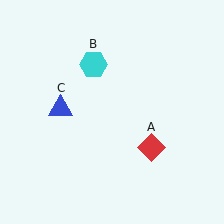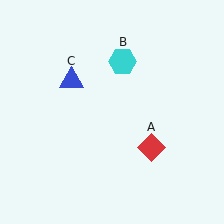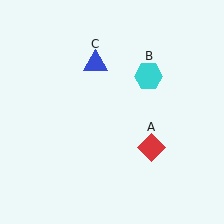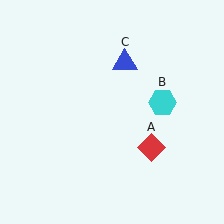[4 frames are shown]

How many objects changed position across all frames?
2 objects changed position: cyan hexagon (object B), blue triangle (object C).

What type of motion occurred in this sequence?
The cyan hexagon (object B), blue triangle (object C) rotated clockwise around the center of the scene.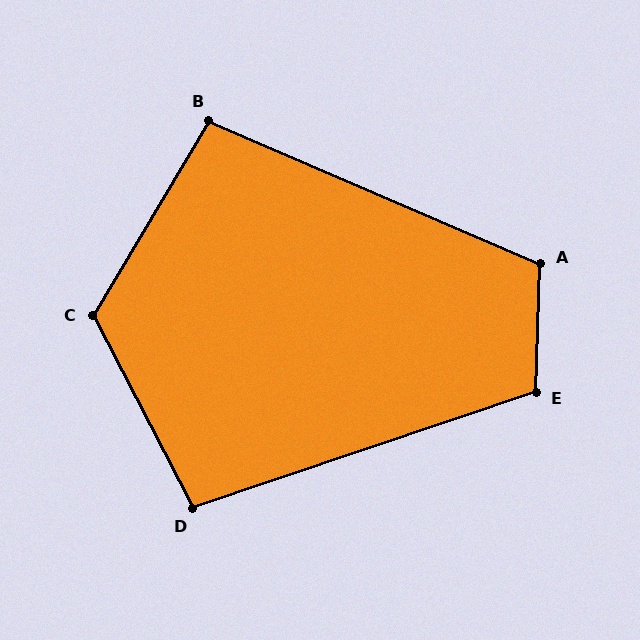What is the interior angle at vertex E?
Approximately 111 degrees (obtuse).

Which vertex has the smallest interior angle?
B, at approximately 98 degrees.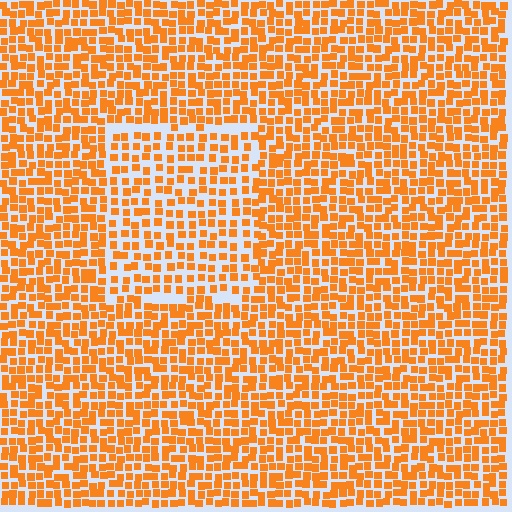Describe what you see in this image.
The image contains small orange elements arranged at two different densities. A rectangle-shaped region is visible where the elements are less densely packed than the surrounding area.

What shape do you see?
I see a rectangle.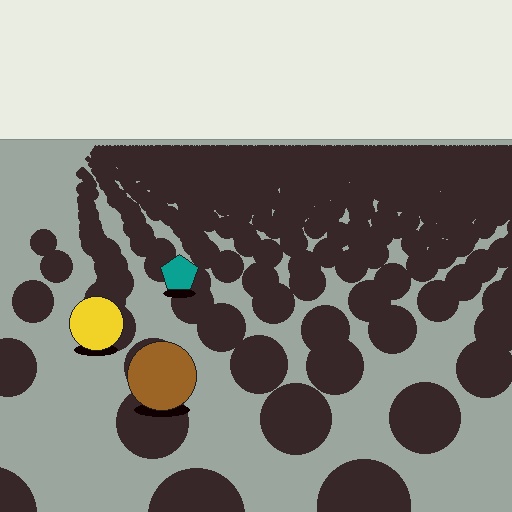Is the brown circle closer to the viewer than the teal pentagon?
Yes. The brown circle is closer — you can tell from the texture gradient: the ground texture is coarser near it.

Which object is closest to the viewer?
The brown circle is closest. The texture marks near it are larger and more spread out.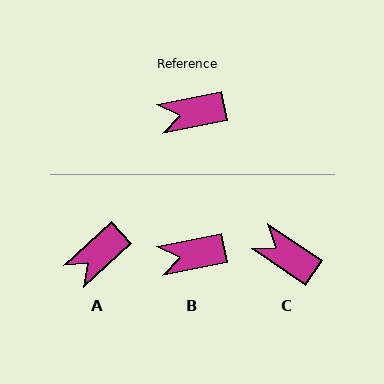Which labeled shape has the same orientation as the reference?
B.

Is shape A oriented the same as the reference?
No, it is off by about 31 degrees.